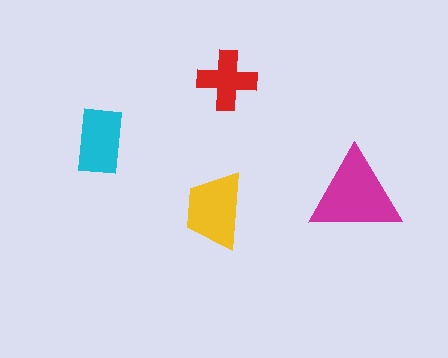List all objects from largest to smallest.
The magenta triangle, the yellow trapezoid, the cyan rectangle, the red cross.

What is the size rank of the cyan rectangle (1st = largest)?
3rd.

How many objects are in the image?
There are 4 objects in the image.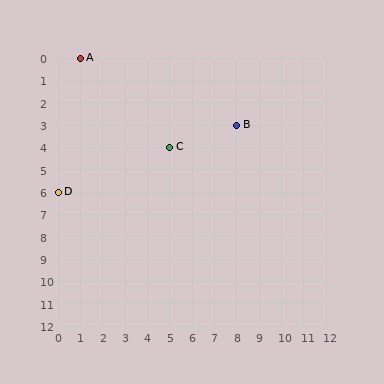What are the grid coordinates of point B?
Point B is at grid coordinates (8, 3).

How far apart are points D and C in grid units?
Points D and C are 5 columns and 2 rows apart (about 5.4 grid units diagonally).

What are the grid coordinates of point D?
Point D is at grid coordinates (0, 6).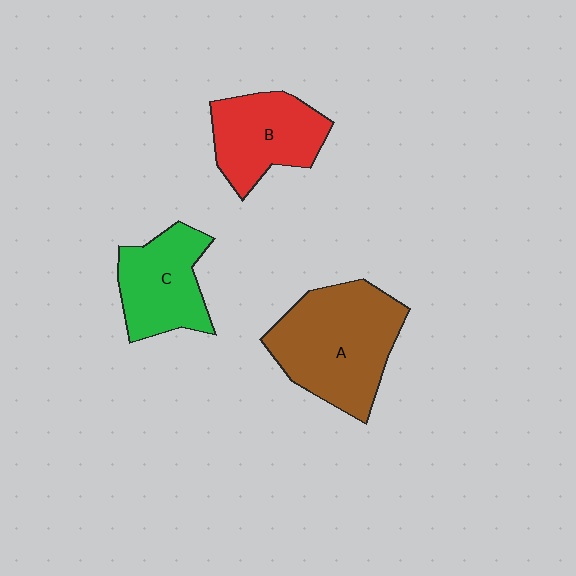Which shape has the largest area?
Shape A (brown).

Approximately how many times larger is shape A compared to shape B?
Approximately 1.5 times.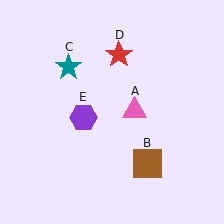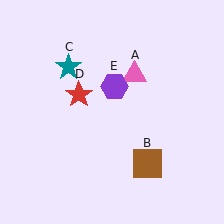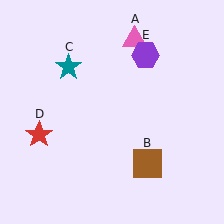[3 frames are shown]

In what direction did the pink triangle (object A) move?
The pink triangle (object A) moved up.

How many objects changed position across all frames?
3 objects changed position: pink triangle (object A), red star (object D), purple hexagon (object E).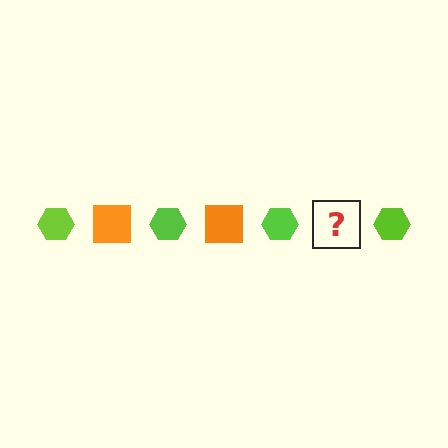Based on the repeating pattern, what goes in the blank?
The blank should be an orange square.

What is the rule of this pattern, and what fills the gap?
The rule is that the pattern alternates between lime hexagon and orange square. The gap should be filled with an orange square.